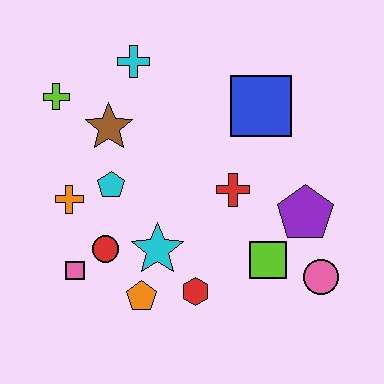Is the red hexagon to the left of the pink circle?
Yes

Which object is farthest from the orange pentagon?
The cyan cross is farthest from the orange pentagon.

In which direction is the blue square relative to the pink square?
The blue square is to the right of the pink square.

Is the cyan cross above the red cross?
Yes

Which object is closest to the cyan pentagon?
The orange cross is closest to the cyan pentagon.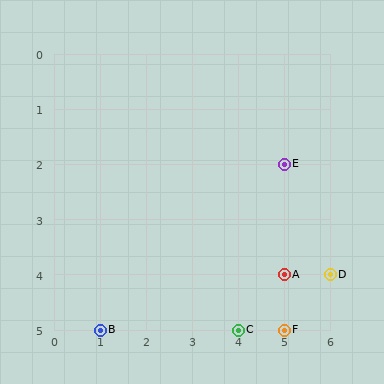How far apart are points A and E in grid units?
Points A and E are 2 rows apart.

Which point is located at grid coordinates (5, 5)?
Point F is at (5, 5).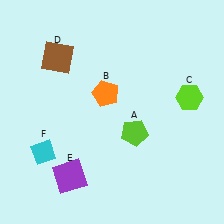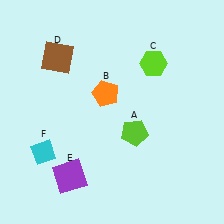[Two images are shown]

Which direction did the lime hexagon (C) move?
The lime hexagon (C) moved left.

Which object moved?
The lime hexagon (C) moved left.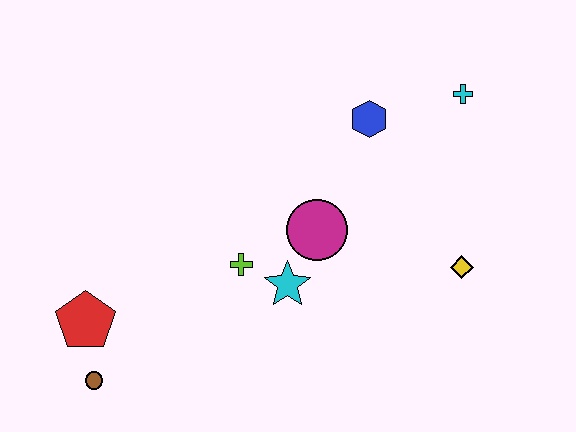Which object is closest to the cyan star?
The lime cross is closest to the cyan star.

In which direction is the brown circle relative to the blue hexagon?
The brown circle is to the left of the blue hexagon.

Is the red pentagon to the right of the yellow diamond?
No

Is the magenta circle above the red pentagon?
Yes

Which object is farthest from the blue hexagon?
The brown circle is farthest from the blue hexagon.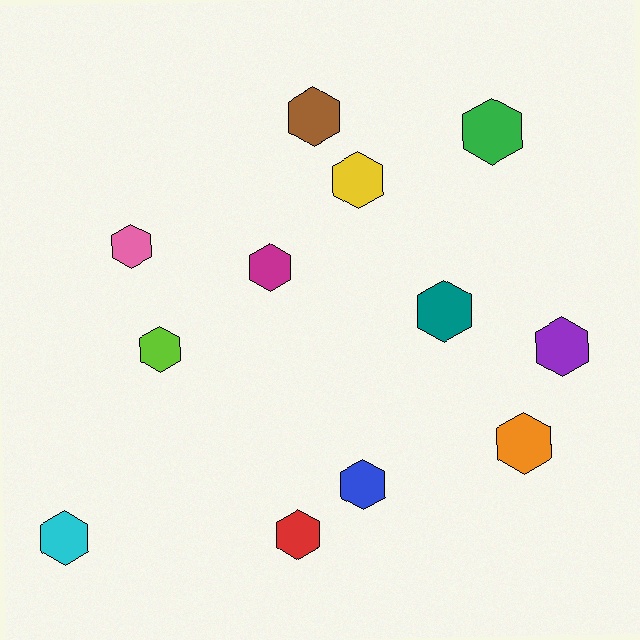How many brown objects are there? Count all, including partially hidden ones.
There is 1 brown object.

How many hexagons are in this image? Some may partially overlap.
There are 12 hexagons.